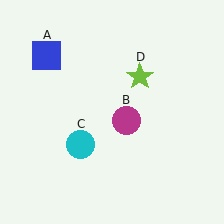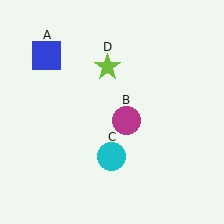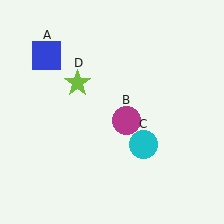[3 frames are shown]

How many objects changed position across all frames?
2 objects changed position: cyan circle (object C), lime star (object D).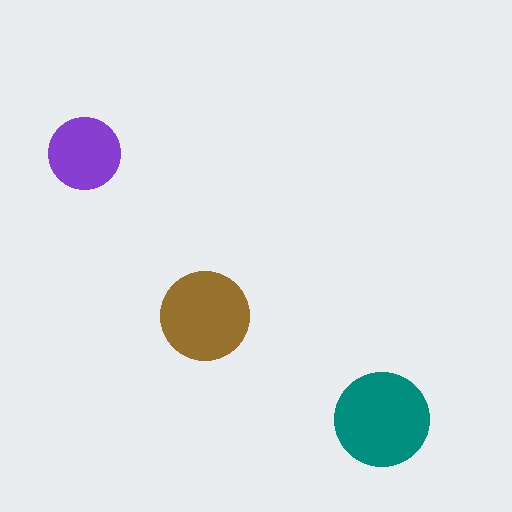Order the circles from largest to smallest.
the teal one, the brown one, the purple one.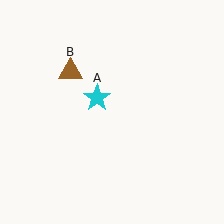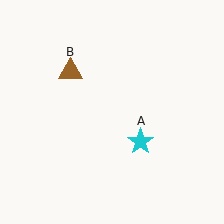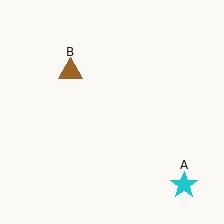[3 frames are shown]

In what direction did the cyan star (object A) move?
The cyan star (object A) moved down and to the right.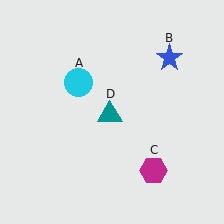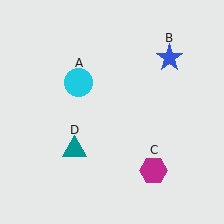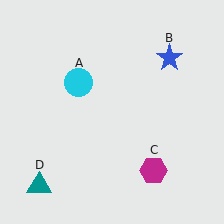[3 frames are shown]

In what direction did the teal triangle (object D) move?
The teal triangle (object D) moved down and to the left.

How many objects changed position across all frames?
1 object changed position: teal triangle (object D).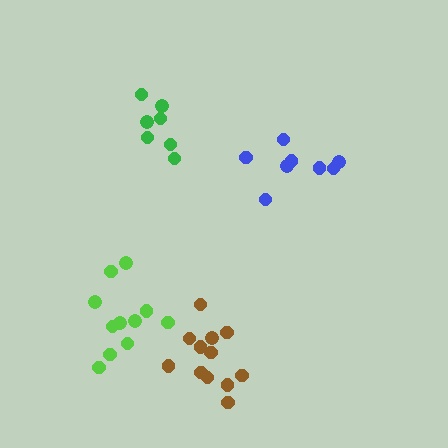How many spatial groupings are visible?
There are 4 spatial groupings.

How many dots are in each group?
Group 1: 11 dots, Group 2: 7 dots, Group 3: 12 dots, Group 4: 8 dots (38 total).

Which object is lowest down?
The brown cluster is bottommost.